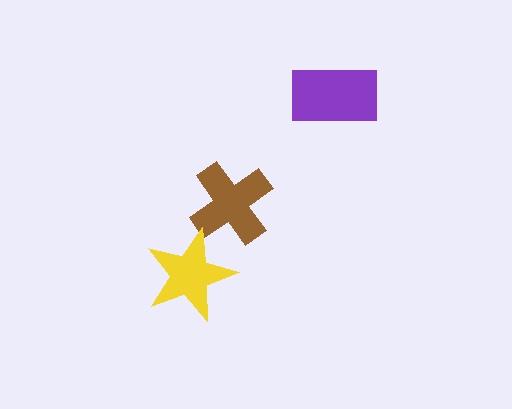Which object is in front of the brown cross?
The yellow star is in front of the brown cross.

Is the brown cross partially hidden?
Yes, it is partially covered by another shape.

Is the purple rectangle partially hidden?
No, no other shape covers it.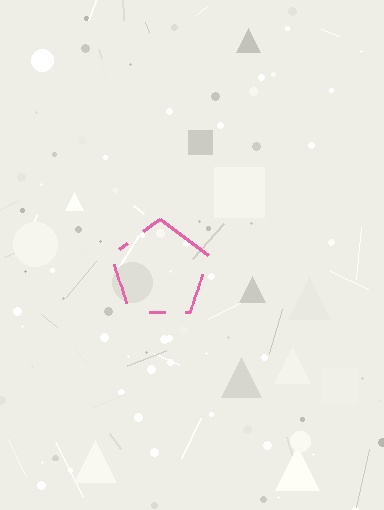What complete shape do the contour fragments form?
The contour fragments form a pentagon.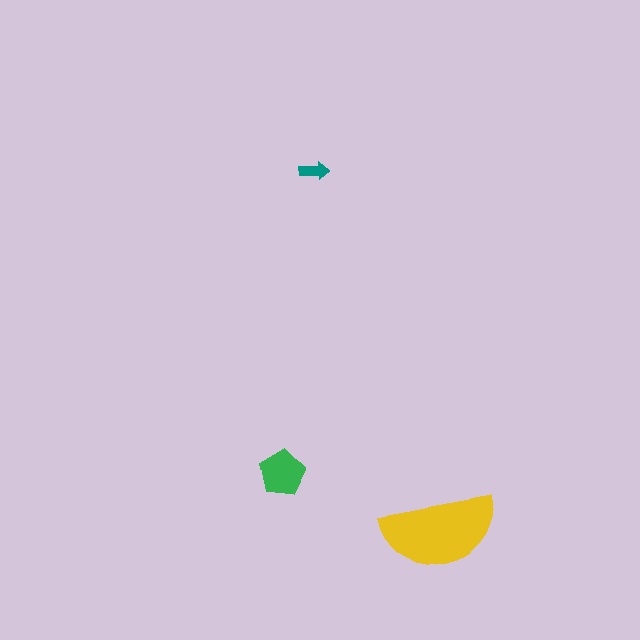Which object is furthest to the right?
The yellow semicircle is rightmost.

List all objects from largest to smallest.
The yellow semicircle, the green pentagon, the teal arrow.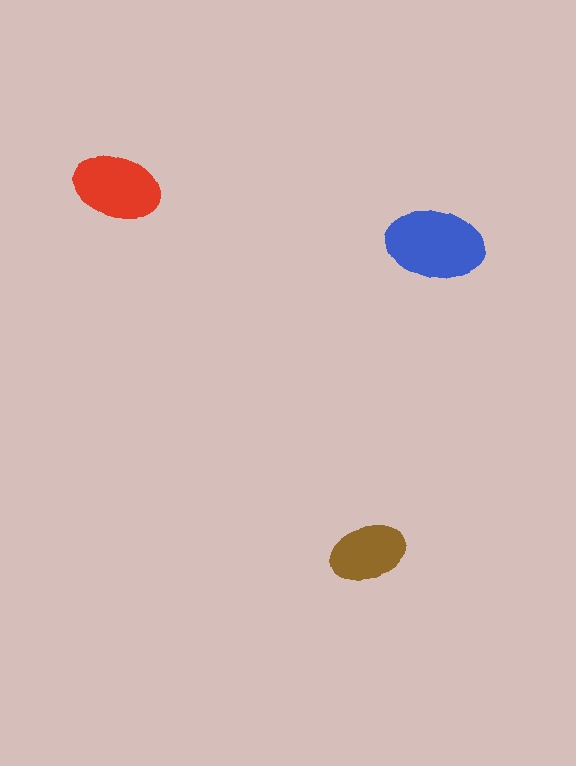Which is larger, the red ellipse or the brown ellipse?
The red one.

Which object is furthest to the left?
The red ellipse is leftmost.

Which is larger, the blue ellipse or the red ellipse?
The blue one.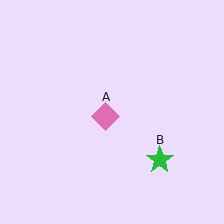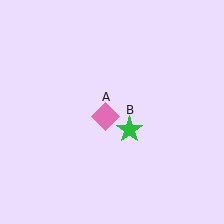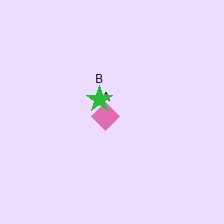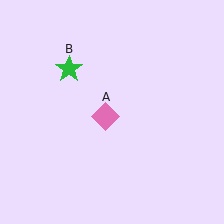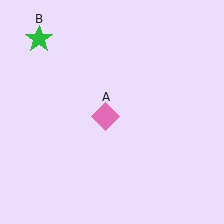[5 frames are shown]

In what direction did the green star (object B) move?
The green star (object B) moved up and to the left.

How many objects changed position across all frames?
1 object changed position: green star (object B).